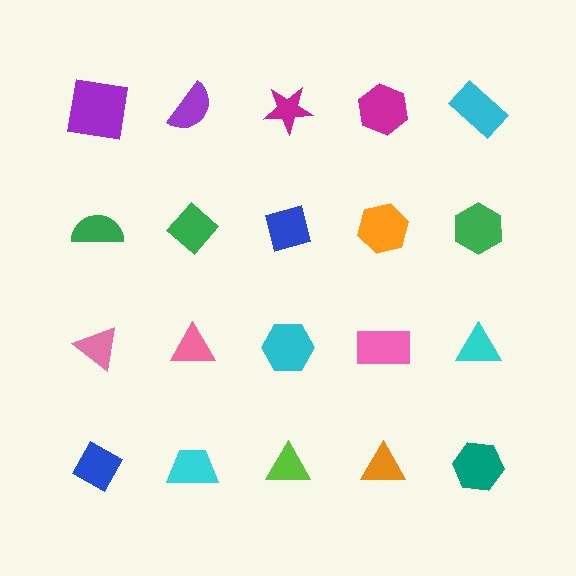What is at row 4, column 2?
A cyan trapezoid.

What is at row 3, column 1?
A pink triangle.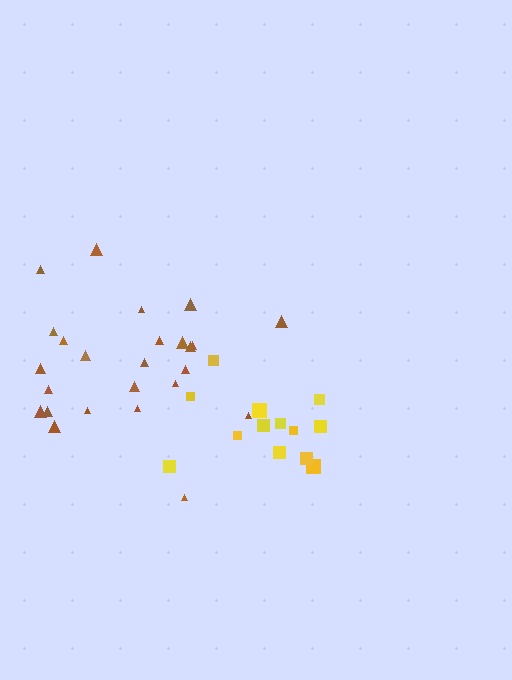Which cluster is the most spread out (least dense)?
Yellow.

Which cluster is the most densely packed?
Brown.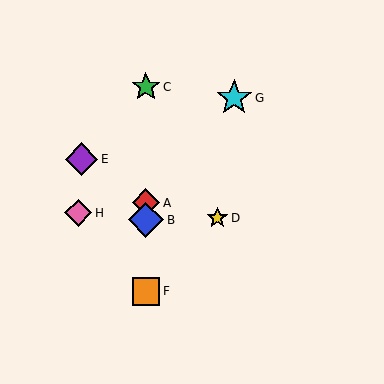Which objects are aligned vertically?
Objects A, B, C, F are aligned vertically.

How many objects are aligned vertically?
4 objects (A, B, C, F) are aligned vertically.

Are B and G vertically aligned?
No, B is at x≈146 and G is at x≈234.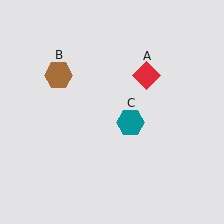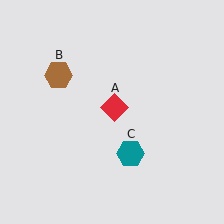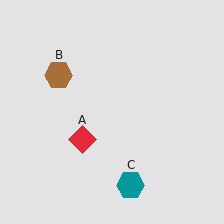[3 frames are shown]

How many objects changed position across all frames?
2 objects changed position: red diamond (object A), teal hexagon (object C).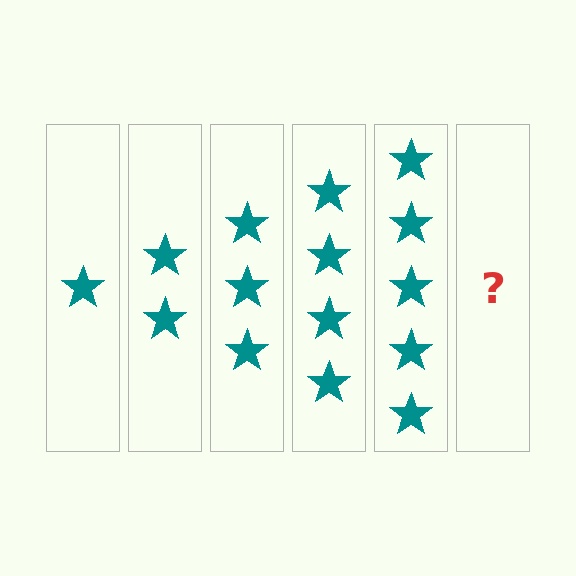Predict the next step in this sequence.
The next step is 6 stars.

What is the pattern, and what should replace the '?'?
The pattern is that each step adds one more star. The '?' should be 6 stars.